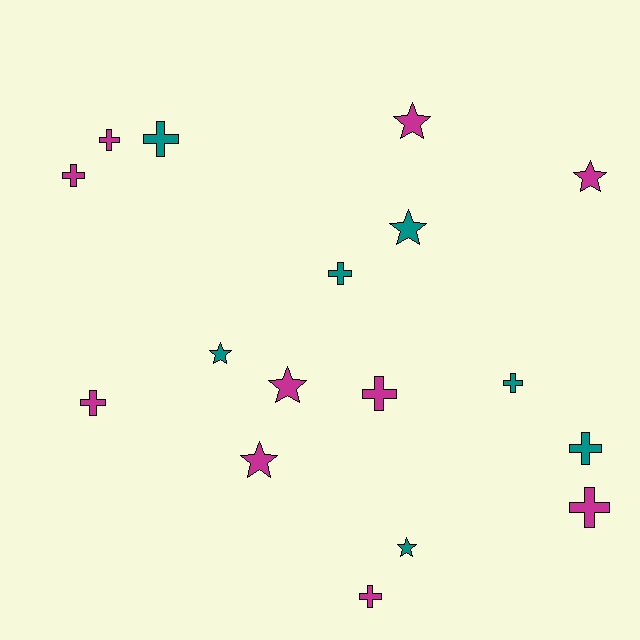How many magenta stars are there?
There are 4 magenta stars.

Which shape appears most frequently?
Cross, with 10 objects.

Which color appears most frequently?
Magenta, with 10 objects.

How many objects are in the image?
There are 17 objects.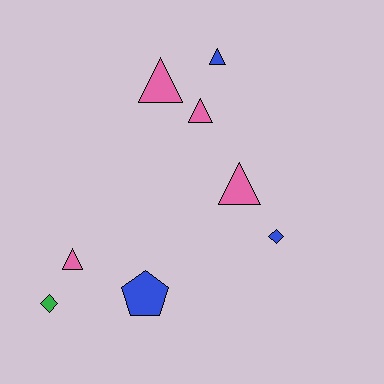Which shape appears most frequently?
Triangle, with 5 objects.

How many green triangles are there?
There are no green triangles.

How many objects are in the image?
There are 8 objects.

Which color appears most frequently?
Pink, with 4 objects.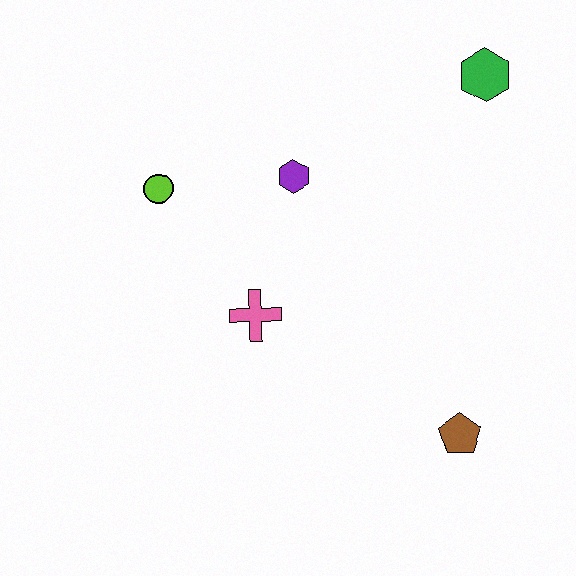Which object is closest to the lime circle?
The purple hexagon is closest to the lime circle.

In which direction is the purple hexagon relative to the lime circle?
The purple hexagon is to the right of the lime circle.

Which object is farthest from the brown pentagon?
The lime circle is farthest from the brown pentagon.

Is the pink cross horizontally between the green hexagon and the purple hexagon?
No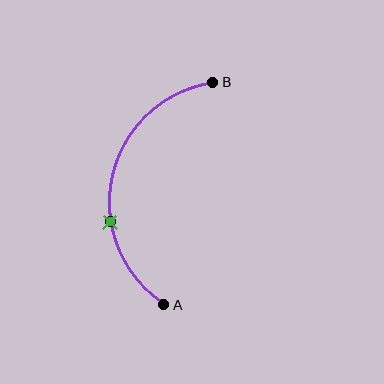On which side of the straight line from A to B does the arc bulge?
The arc bulges to the left of the straight line connecting A and B.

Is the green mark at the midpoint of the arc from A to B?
No. The green mark lies on the arc but is closer to endpoint A. The arc midpoint would be at the point on the curve equidistant along the arc from both A and B.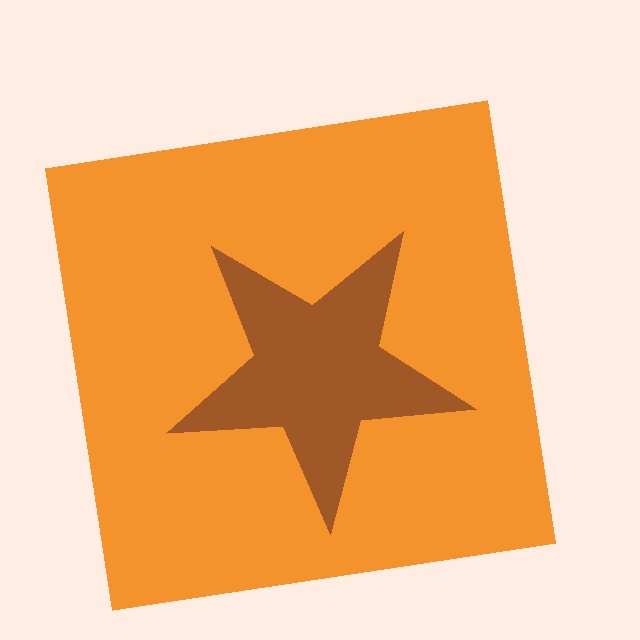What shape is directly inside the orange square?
The brown star.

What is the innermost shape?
The brown star.